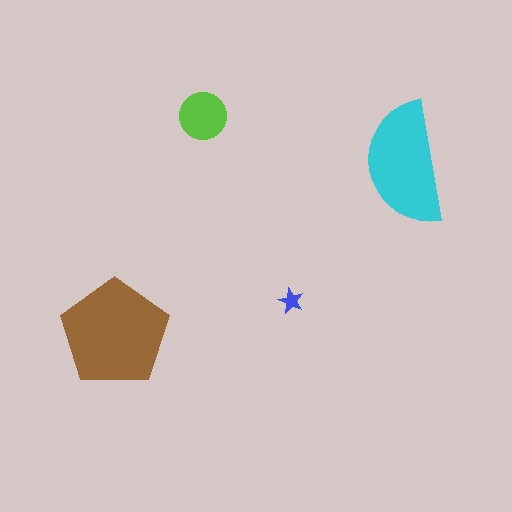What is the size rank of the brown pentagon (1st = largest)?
1st.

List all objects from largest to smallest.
The brown pentagon, the cyan semicircle, the lime circle, the blue star.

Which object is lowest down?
The brown pentagon is bottommost.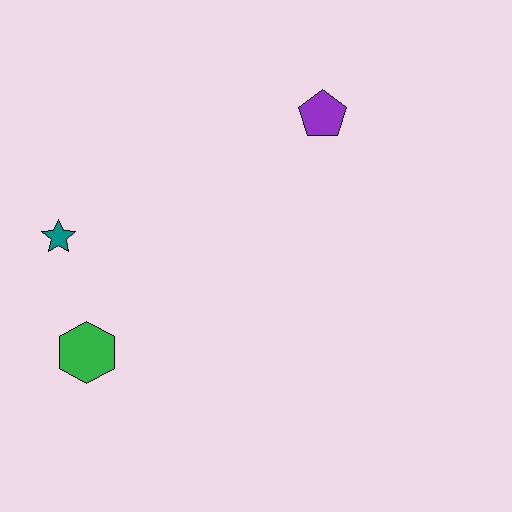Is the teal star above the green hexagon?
Yes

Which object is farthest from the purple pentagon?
The green hexagon is farthest from the purple pentagon.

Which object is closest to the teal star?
The green hexagon is closest to the teal star.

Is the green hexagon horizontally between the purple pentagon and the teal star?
Yes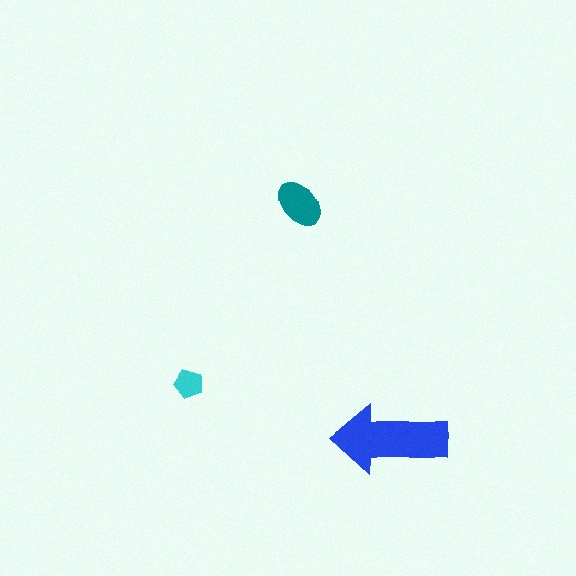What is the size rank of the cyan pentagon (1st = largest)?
3rd.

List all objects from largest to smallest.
The blue arrow, the teal ellipse, the cyan pentagon.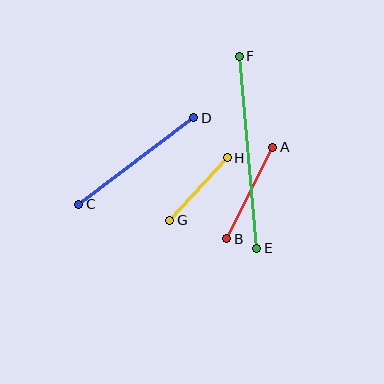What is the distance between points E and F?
The distance is approximately 193 pixels.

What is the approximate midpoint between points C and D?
The midpoint is at approximately (136, 161) pixels.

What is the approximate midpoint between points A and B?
The midpoint is at approximately (250, 193) pixels.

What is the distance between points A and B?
The distance is approximately 102 pixels.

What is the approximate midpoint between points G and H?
The midpoint is at approximately (199, 189) pixels.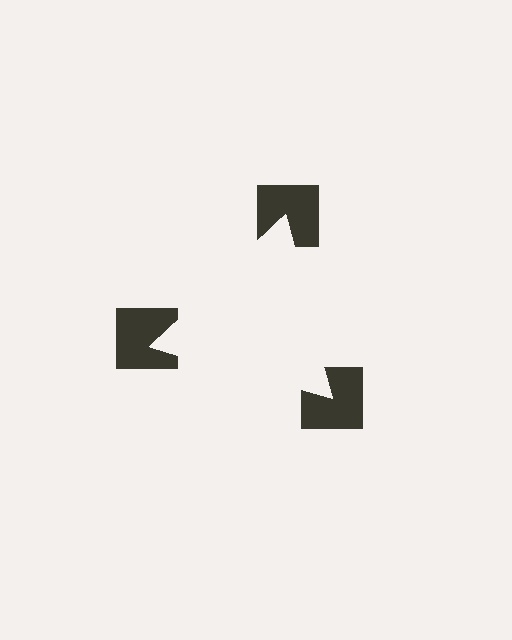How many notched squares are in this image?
There are 3 — one at each vertex of the illusory triangle.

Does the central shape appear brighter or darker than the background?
It typically appears slightly brighter than the background, even though no actual brightness change is drawn.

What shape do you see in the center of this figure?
An illusory triangle — its edges are inferred from the aligned wedge cuts in the notched squares, not physically drawn.